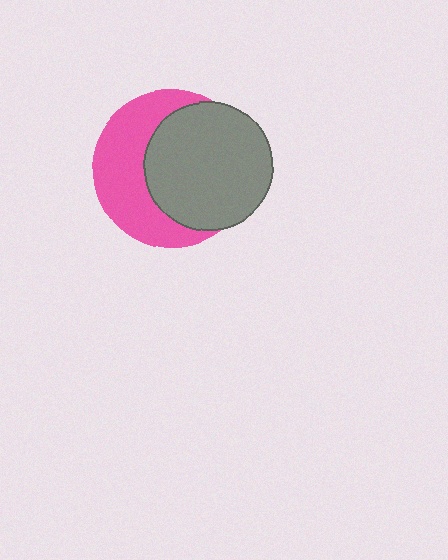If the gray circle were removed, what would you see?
You would see the complete pink circle.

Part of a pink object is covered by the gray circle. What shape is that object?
It is a circle.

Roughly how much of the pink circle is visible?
About half of it is visible (roughly 45%).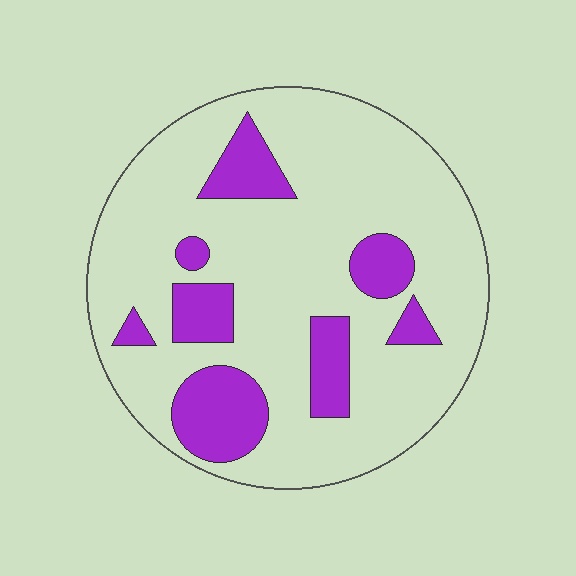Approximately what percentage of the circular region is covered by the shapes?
Approximately 20%.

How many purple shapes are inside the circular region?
8.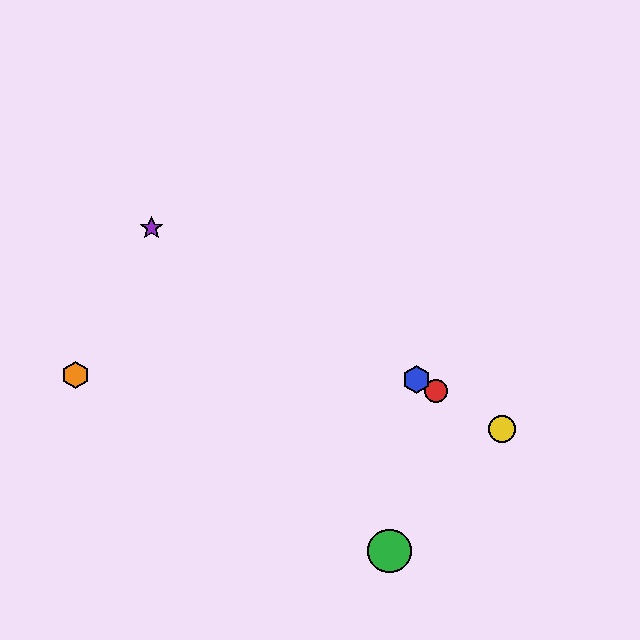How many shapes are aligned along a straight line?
4 shapes (the red circle, the blue hexagon, the yellow circle, the purple star) are aligned along a straight line.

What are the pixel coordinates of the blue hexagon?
The blue hexagon is at (416, 380).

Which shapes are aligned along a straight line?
The red circle, the blue hexagon, the yellow circle, the purple star are aligned along a straight line.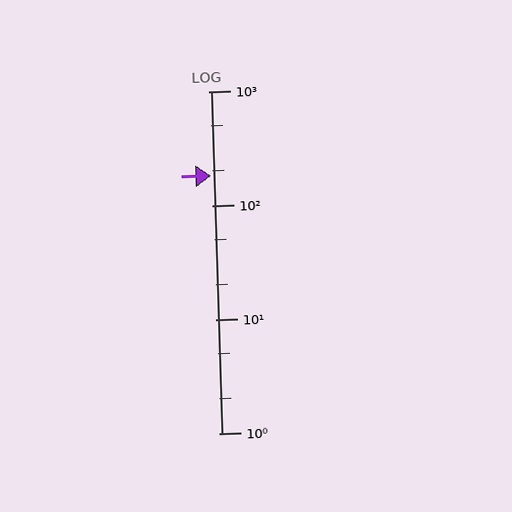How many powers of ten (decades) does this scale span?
The scale spans 3 decades, from 1 to 1000.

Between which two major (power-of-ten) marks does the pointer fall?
The pointer is between 100 and 1000.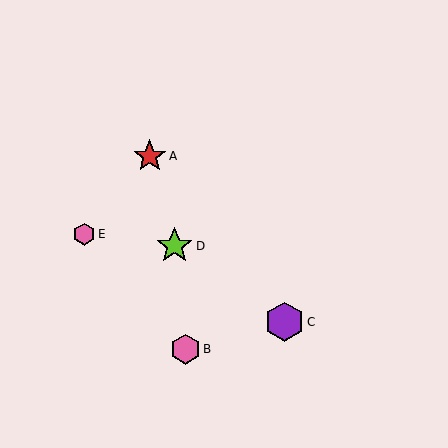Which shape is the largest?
The purple hexagon (labeled C) is the largest.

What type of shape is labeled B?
Shape B is a pink hexagon.